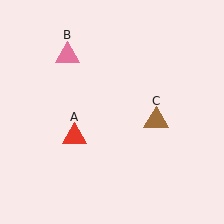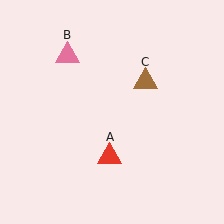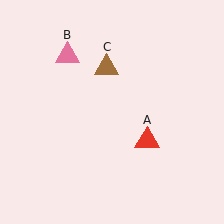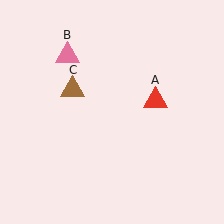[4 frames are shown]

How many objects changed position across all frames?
2 objects changed position: red triangle (object A), brown triangle (object C).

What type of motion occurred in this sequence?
The red triangle (object A), brown triangle (object C) rotated counterclockwise around the center of the scene.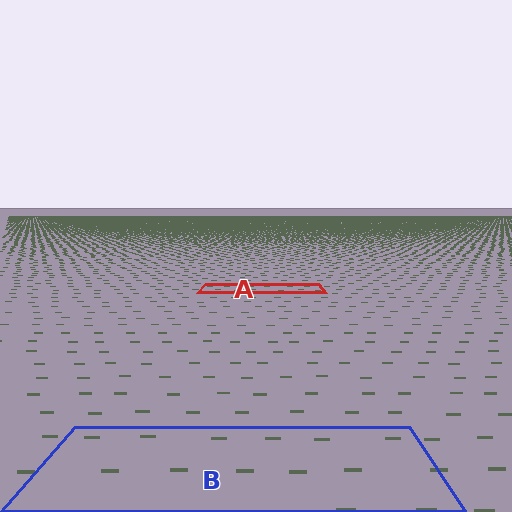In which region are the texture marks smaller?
The texture marks are smaller in region A, because it is farther away.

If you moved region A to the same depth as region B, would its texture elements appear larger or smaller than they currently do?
They would appear larger. At a closer depth, the same texture elements are projected at a bigger on-screen size.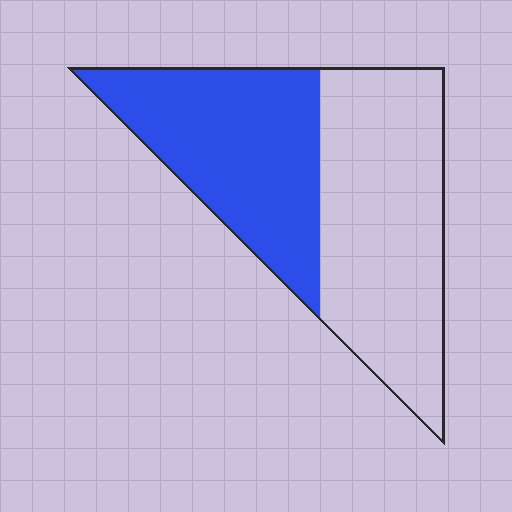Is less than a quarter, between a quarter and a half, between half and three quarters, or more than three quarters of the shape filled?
Between a quarter and a half.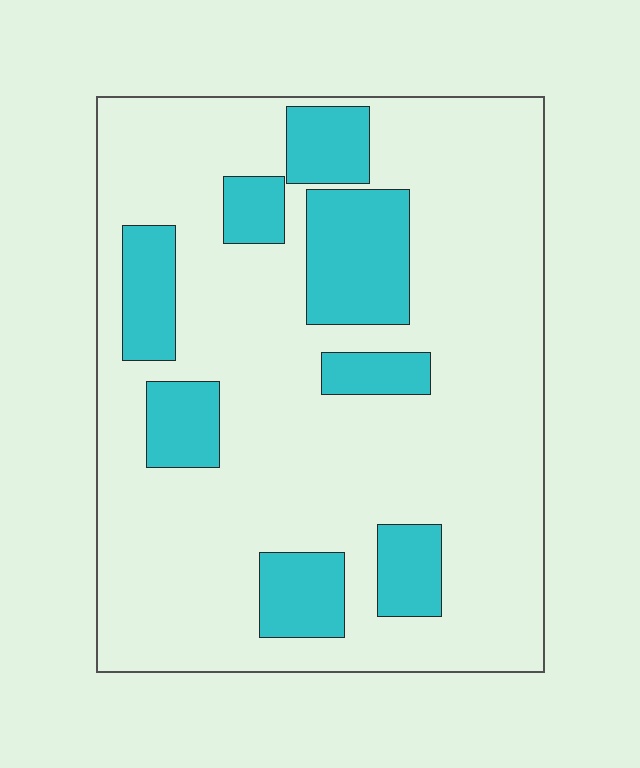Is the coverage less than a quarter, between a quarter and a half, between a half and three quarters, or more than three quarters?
Less than a quarter.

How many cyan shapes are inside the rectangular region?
8.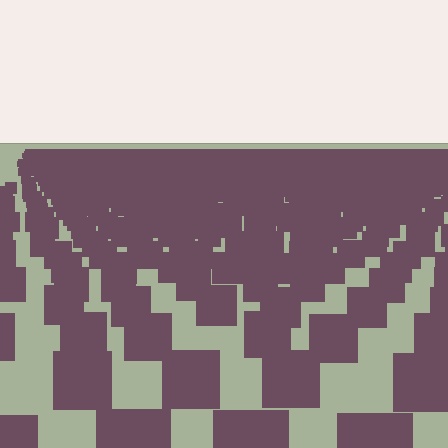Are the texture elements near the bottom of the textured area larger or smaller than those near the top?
Larger. Near the bottom, elements are closer to the viewer and appear at a bigger on-screen size.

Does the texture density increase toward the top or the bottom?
Density increases toward the top.